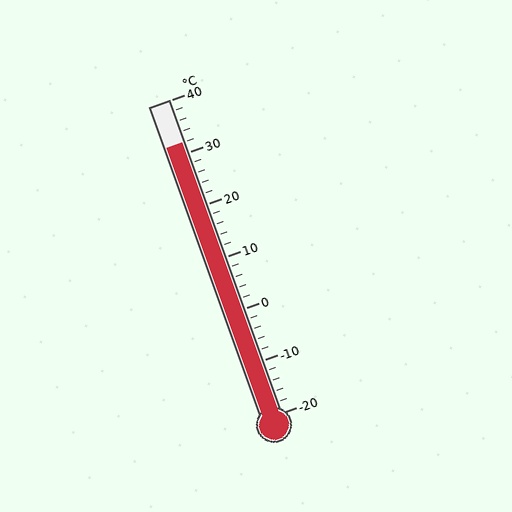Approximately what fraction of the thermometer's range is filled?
The thermometer is filled to approximately 85% of its range.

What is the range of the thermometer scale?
The thermometer scale ranges from -20°C to 40°C.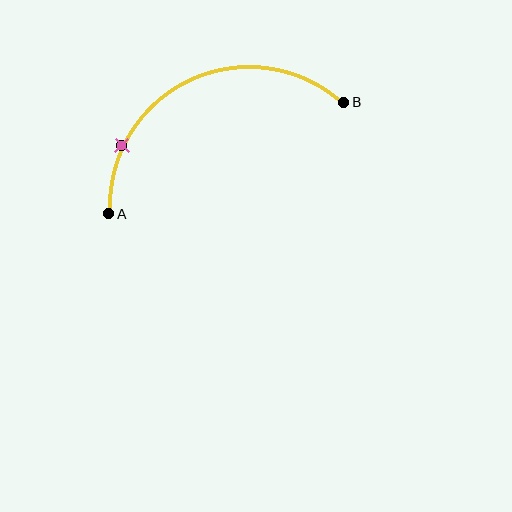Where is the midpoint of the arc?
The arc midpoint is the point on the curve farthest from the straight line joining A and B. It sits above that line.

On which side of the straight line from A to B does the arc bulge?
The arc bulges above the straight line connecting A and B.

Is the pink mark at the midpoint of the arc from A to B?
No. The pink mark lies on the arc but is closer to endpoint A. The arc midpoint would be at the point on the curve equidistant along the arc from both A and B.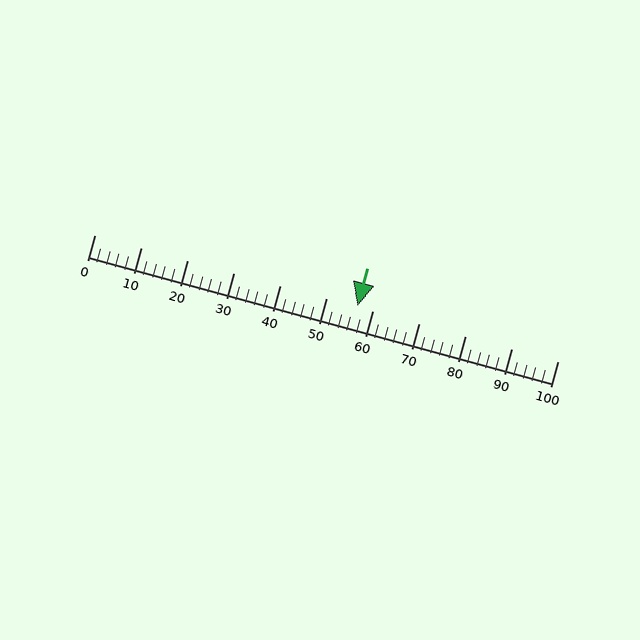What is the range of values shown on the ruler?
The ruler shows values from 0 to 100.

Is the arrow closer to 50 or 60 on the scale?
The arrow is closer to 60.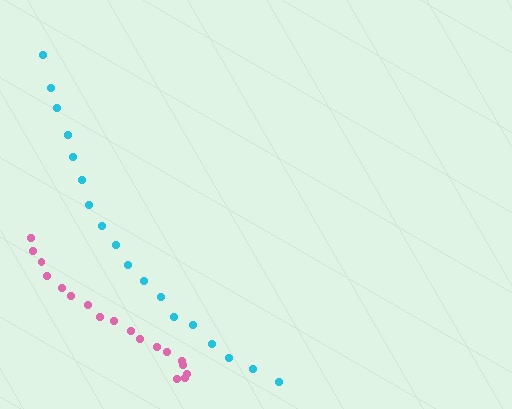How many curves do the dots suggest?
There are 2 distinct paths.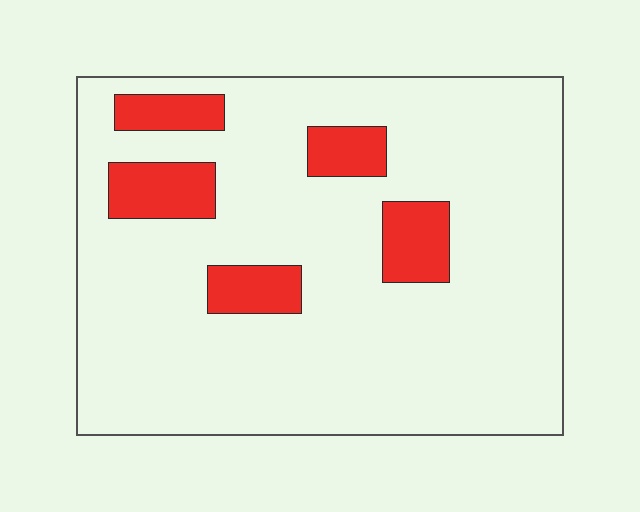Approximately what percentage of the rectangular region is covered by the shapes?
Approximately 15%.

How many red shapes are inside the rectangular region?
5.